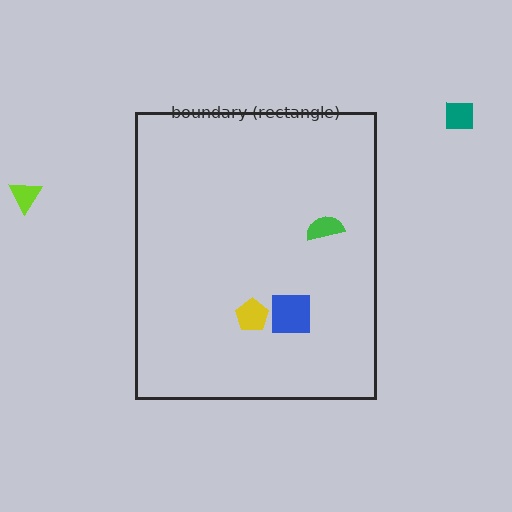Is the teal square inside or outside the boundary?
Outside.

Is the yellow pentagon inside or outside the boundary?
Inside.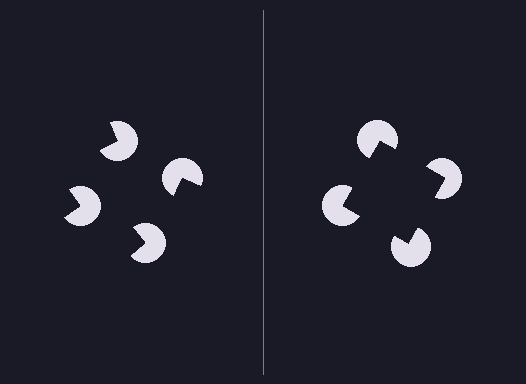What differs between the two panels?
The pac-man discs are positioned identically on both sides; only the wedge orientations differ. On the right they align to a square; on the left they are misaligned.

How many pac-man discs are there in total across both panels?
8 — 4 on each side.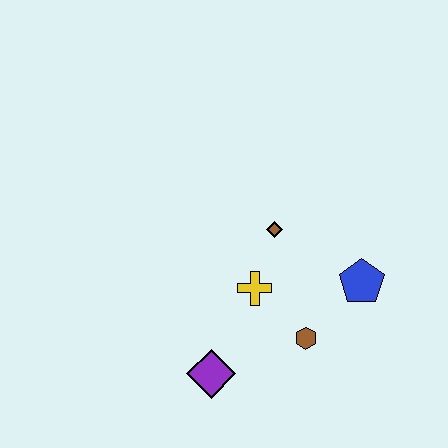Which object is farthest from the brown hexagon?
The brown diamond is farthest from the brown hexagon.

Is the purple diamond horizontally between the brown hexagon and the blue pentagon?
No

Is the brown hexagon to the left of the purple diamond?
No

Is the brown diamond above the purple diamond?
Yes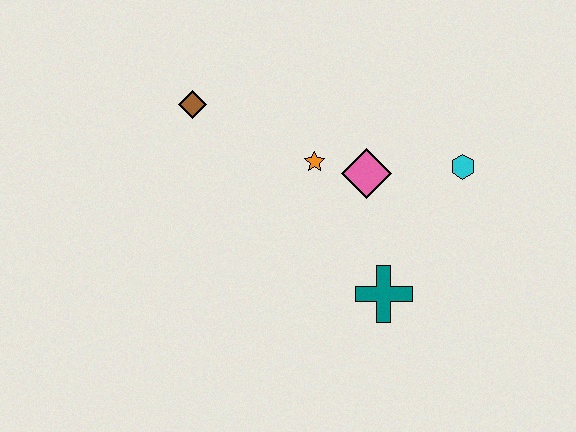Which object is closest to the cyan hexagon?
The pink diamond is closest to the cyan hexagon.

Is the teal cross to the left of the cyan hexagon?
Yes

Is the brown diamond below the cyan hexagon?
No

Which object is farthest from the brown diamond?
The cyan hexagon is farthest from the brown diamond.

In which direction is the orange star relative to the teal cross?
The orange star is above the teal cross.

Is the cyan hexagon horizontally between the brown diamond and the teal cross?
No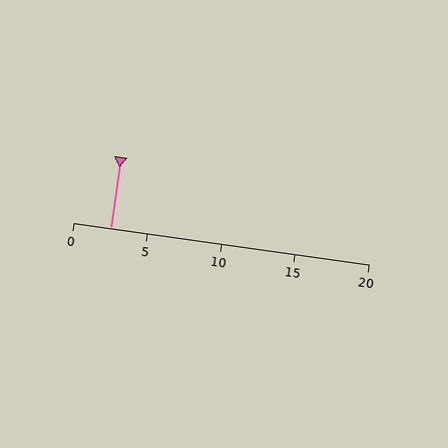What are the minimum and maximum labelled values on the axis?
The axis runs from 0 to 20.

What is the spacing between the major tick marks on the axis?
The major ticks are spaced 5 apart.